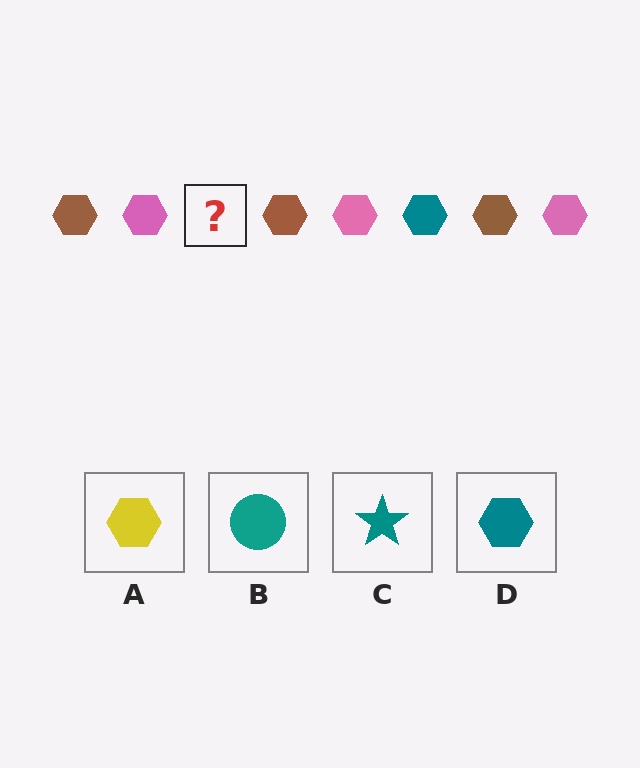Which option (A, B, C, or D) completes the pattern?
D.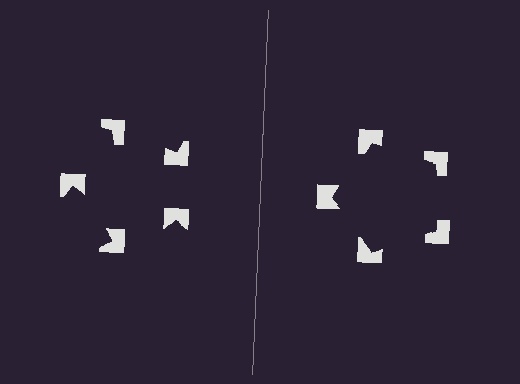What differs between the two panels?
The notched squares are positioned identically on both sides; only the wedge orientations differ. On the right they align to a pentagon; on the left they are misaligned.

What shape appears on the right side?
An illusory pentagon.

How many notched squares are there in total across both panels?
10 — 5 on each side.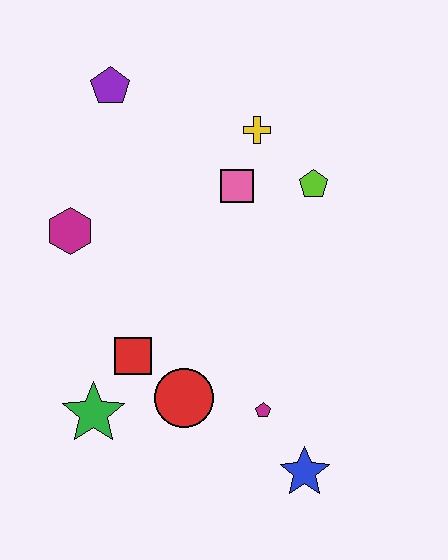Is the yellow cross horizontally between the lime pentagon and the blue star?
No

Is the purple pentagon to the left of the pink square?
Yes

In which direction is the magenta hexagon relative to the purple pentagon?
The magenta hexagon is below the purple pentagon.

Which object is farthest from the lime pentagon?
The green star is farthest from the lime pentagon.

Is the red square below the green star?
No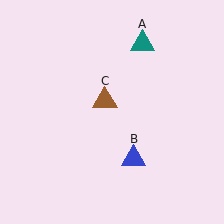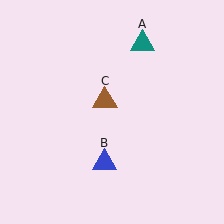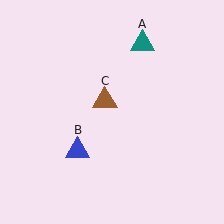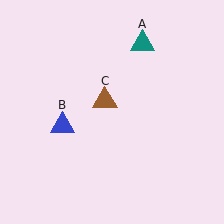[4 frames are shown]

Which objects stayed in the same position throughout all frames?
Teal triangle (object A) and brown triangle (object C) remained stationary.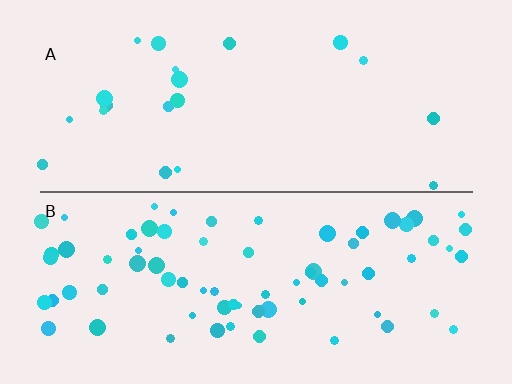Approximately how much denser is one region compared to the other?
Approximately 3.5× — region B over region A.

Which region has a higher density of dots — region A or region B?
B (the bottom).